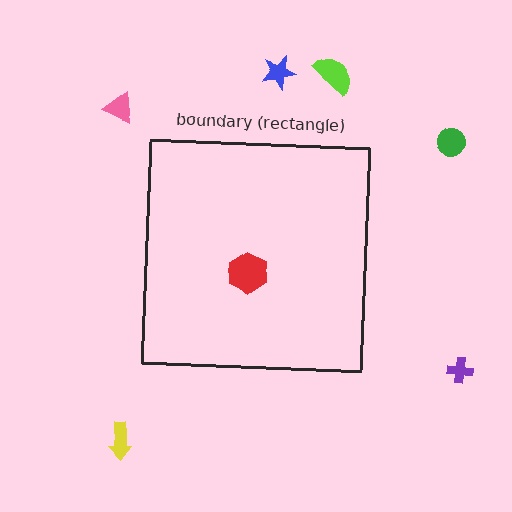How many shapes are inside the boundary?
1 inside, 6 outside.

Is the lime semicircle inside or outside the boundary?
Outside.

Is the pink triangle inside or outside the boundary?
Outside.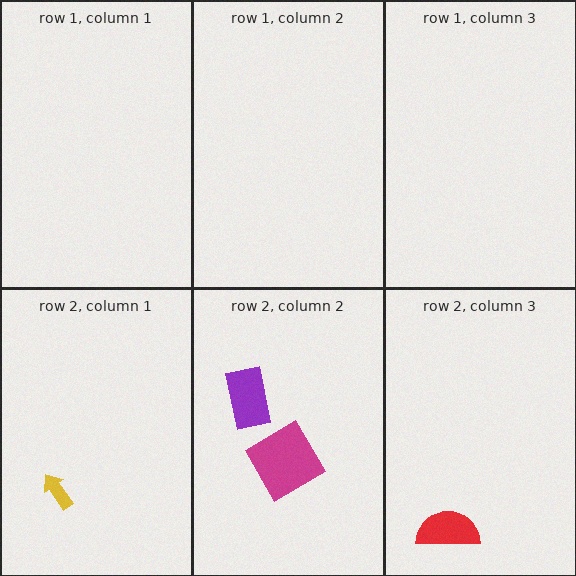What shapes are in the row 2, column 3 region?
The red semicircle.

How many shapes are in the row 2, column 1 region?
1.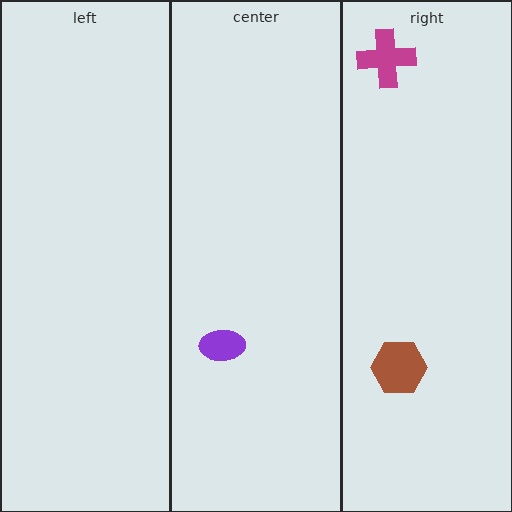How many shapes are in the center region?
1.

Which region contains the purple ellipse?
The center region.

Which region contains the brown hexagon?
The right region.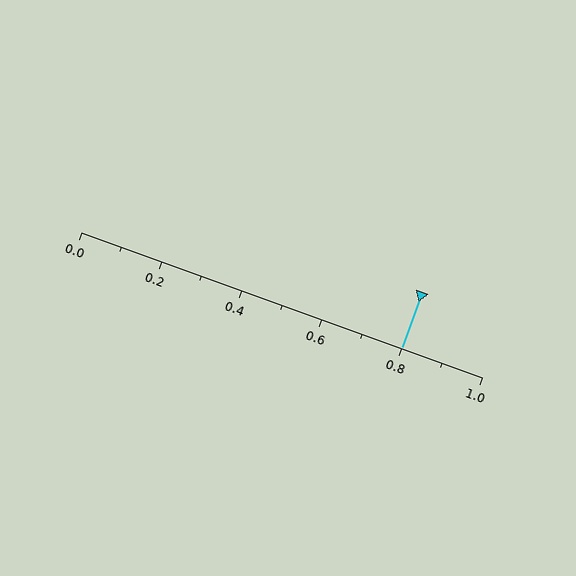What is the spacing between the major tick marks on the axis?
The major ticks are spaced 0.2 apart.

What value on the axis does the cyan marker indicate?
The marker indicates approximately 0.8.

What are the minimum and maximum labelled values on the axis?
The axis runs from 0.0 to 1.0.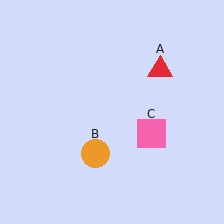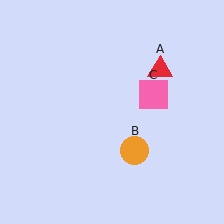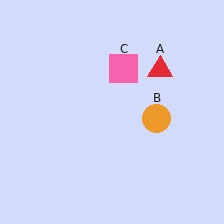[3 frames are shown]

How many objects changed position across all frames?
2 objects changed position: orange circle (object B), pink square (object C).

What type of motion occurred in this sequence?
The orange circle (object B), pink square (object C) rotated counterclockwise around the center of the scene.